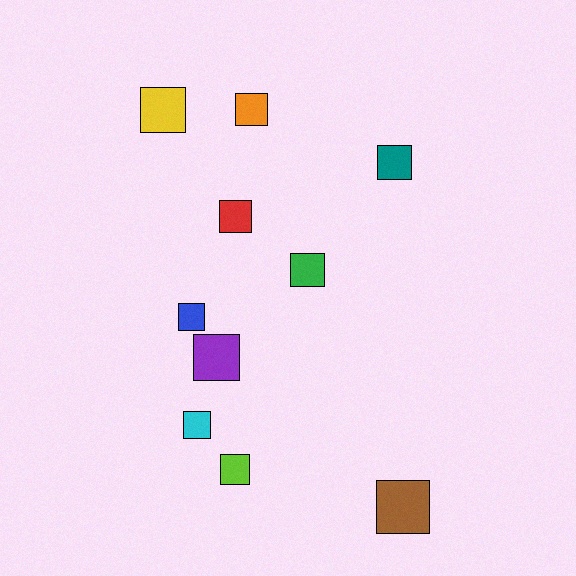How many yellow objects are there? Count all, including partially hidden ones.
There is 1 yellow object.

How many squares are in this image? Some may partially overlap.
There are 10 squares.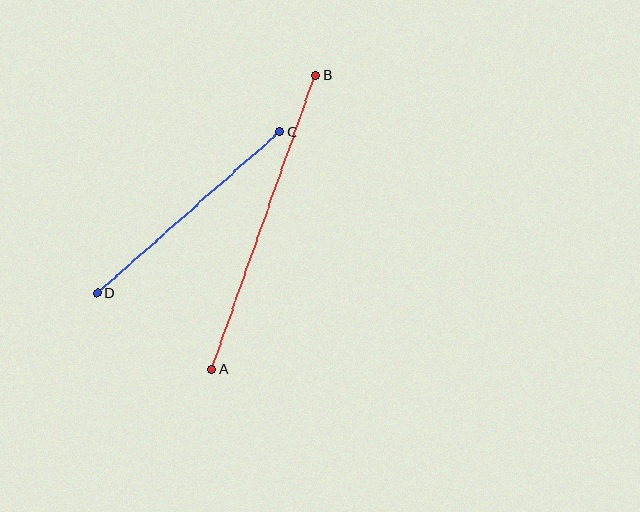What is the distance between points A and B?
The distance is approximately 312 pixels.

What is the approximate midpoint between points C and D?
The midpoint is at approximately (189, 212) pixels.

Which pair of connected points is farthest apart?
Points A and B are farthest apart.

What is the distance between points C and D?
The distance is approximately 244 pixels.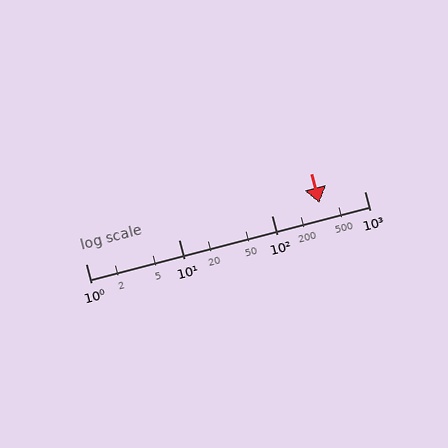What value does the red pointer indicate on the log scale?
The pointer indicates approximately 330.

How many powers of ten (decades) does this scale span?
The scale spans 3 decades, from 1 to 1000.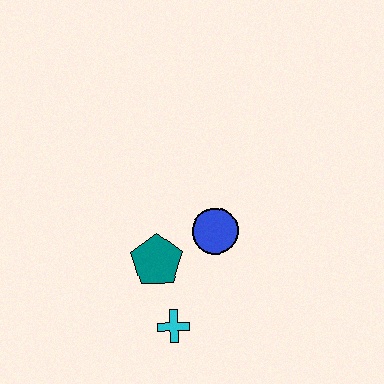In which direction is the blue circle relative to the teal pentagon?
The blue circle is to the right of the teal pentagon.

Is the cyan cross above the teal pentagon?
No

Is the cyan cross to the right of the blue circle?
No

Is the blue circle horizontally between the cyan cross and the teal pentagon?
No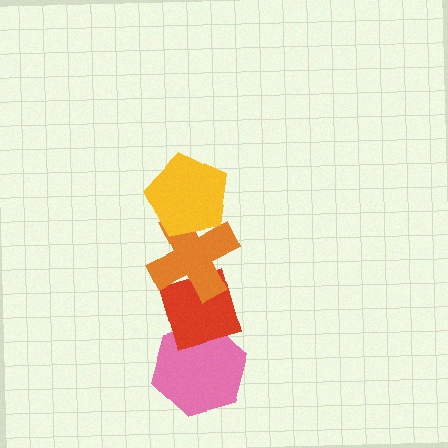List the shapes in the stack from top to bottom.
From top to bottom: the yellow pentagon, the orange cross, the red diamond, the pink hexagon.